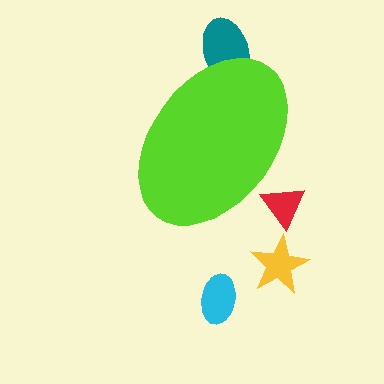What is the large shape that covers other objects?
A lime ellipse.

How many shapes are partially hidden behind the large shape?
2 shapes are partially hidden.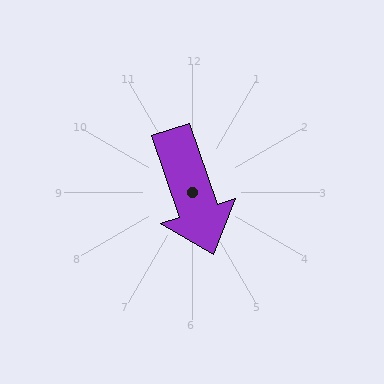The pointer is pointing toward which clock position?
Roughly 5 o'clock.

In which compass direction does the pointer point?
South.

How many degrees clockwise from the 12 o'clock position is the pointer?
Approximately 161 degrees.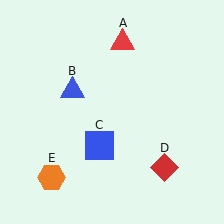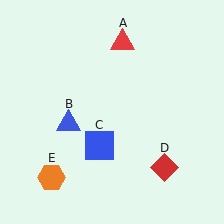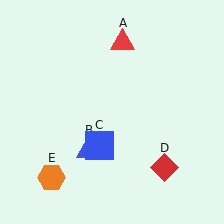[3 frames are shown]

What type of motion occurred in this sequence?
The blue triangle (object B) rotated counterclockwise around the center of the scene.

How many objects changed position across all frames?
1 object changed position: blue triangle (object B).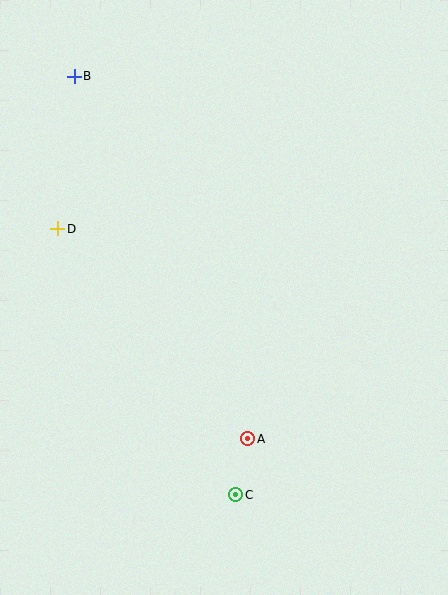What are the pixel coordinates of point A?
Point A is at (248, 439).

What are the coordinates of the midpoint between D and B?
The midpoint between D and B is at (66, 153).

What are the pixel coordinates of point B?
Point B is at (74, 76).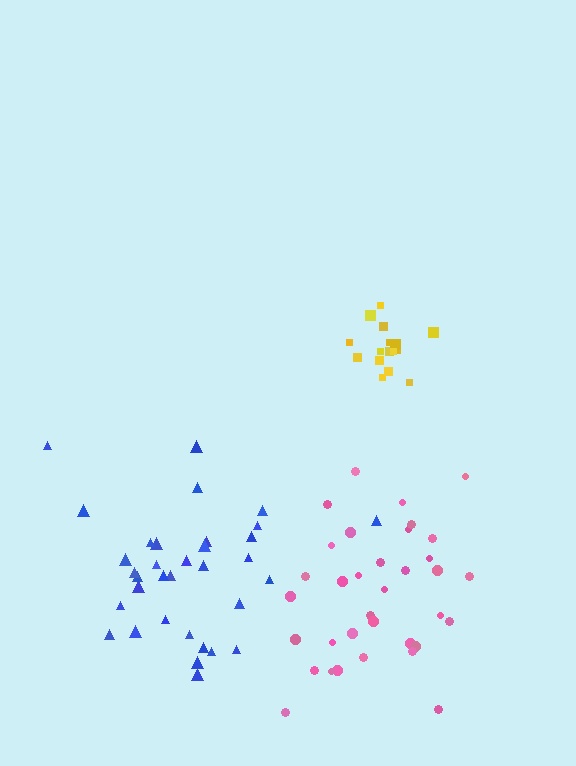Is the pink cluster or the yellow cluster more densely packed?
Yellow.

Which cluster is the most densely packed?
Yellow.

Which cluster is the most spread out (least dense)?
Blue.